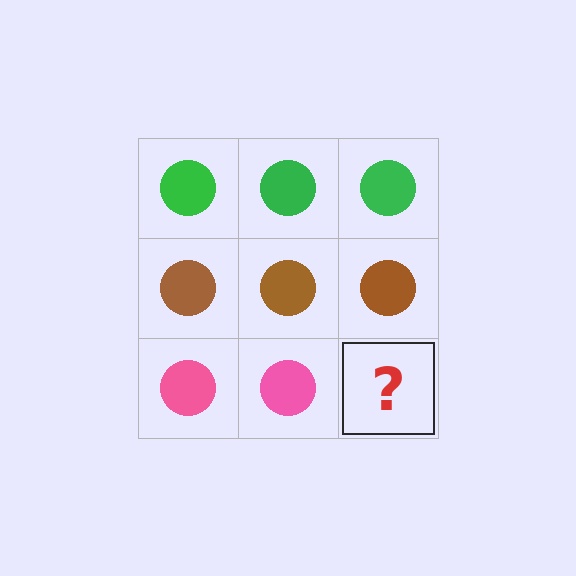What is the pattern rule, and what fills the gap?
The rule is that each row has a consistent color. The gap should be filled with a pink circle.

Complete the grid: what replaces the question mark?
The question mark should be replaced with a pink circle.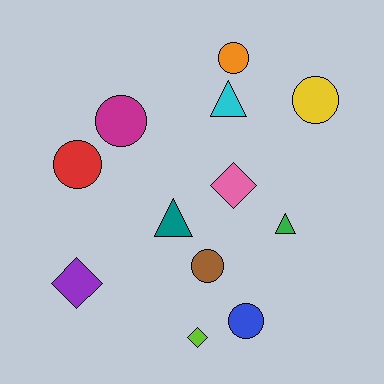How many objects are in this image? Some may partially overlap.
There are 12 objects.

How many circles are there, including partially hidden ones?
There are 6 circles.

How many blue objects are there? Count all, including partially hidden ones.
There is 1 blue object.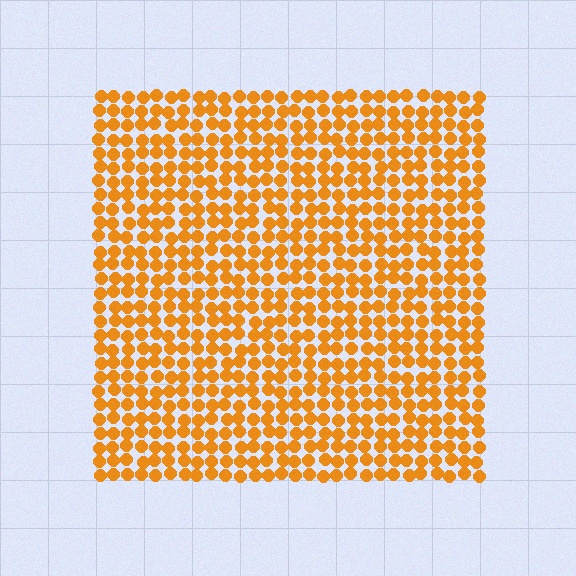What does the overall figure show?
The overall figure shows a square.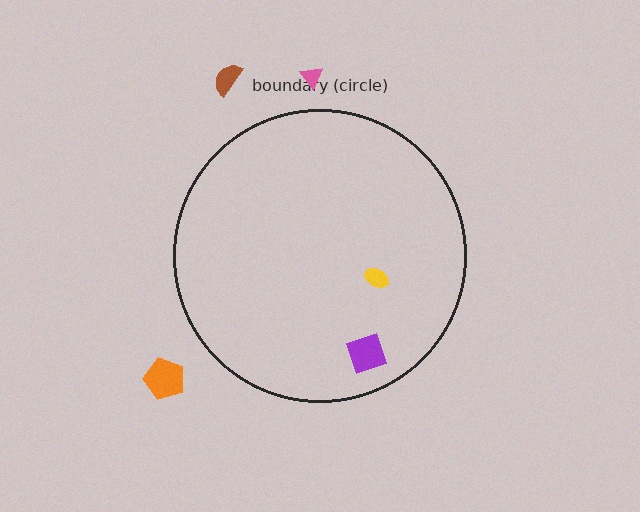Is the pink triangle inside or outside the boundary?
Outside.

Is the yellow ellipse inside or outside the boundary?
Inside.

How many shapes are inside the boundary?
2 inside, 3 outside.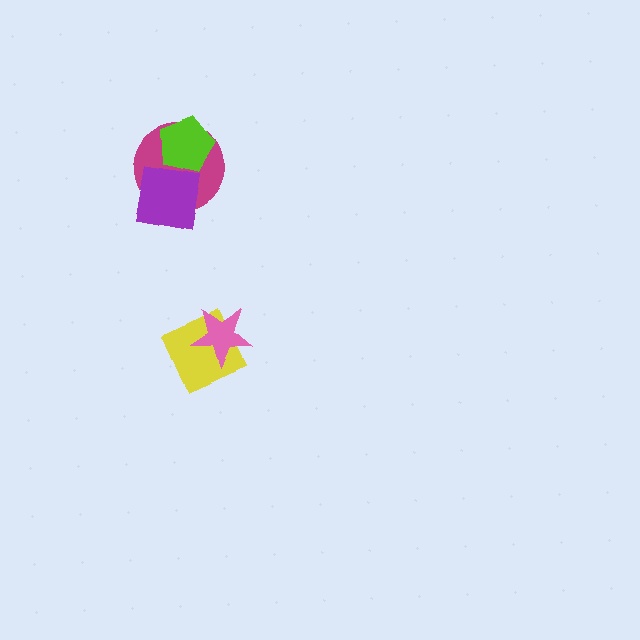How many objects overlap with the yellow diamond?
1 object overlaps with the yellow diamond.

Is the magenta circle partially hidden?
Yes, it is partially covered by another shape.